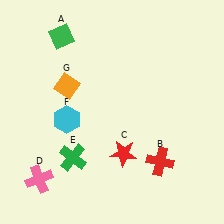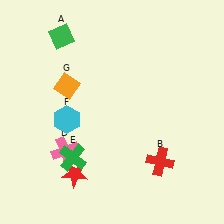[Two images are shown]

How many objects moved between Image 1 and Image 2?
2 objects moved between the two images.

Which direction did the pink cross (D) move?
The pink cross (D) moved up.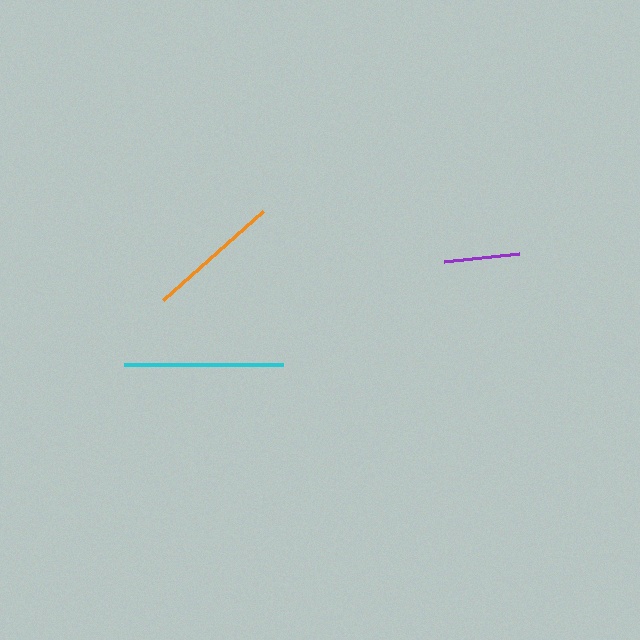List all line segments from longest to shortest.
From longest to shortest: cyan, orange, purple.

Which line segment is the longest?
The cyan line is the longest at approximately 159 pixels.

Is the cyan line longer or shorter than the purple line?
The cyan line is longer than the purple line.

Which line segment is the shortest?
The purple line is the shortest at approximately 76 pixels.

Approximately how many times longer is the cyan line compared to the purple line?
The cyan line is approximately 2.1 times the length of the purple line.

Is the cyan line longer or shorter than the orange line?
The cyan line is longer than the orange line.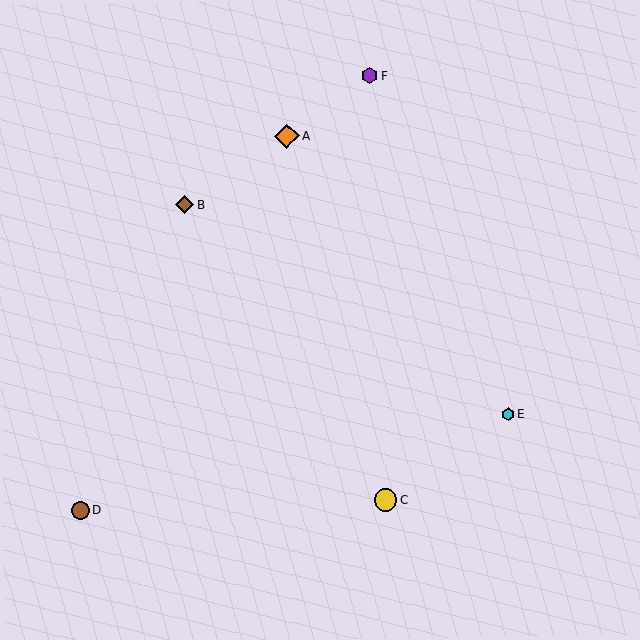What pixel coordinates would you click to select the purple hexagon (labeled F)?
Click at (370, 76) to select the purple hexagon F.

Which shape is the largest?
The orange diamond (labeled A) is the largest.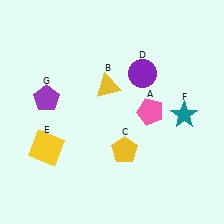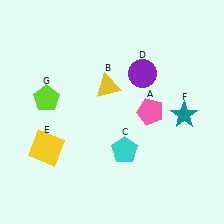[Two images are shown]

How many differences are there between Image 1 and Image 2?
There are 2 differences between the two images.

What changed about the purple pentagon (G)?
In Image 1, G is purple. In Image 2, it changed to lime.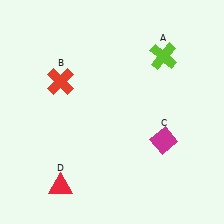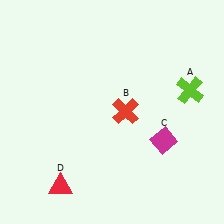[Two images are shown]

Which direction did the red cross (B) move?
The red cross (B) moved right.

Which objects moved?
The objects that moved are: the lime cross (A), the red cross (B).